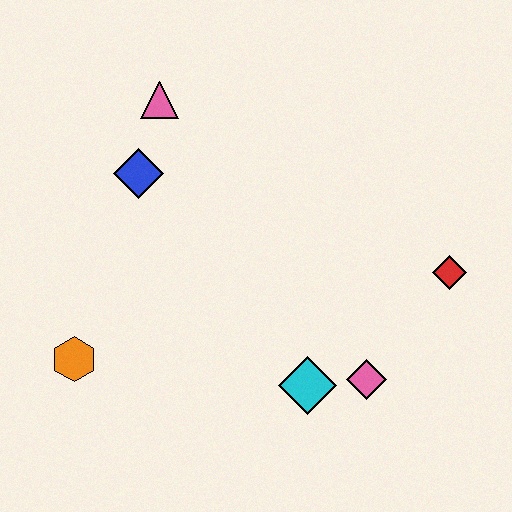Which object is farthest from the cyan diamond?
The pink triangle is farthest from the cyan diamond.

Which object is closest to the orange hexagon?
The blue diamond is closest to the orange hexagon.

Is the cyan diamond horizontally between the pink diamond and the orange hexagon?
Yes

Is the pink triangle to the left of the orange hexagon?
No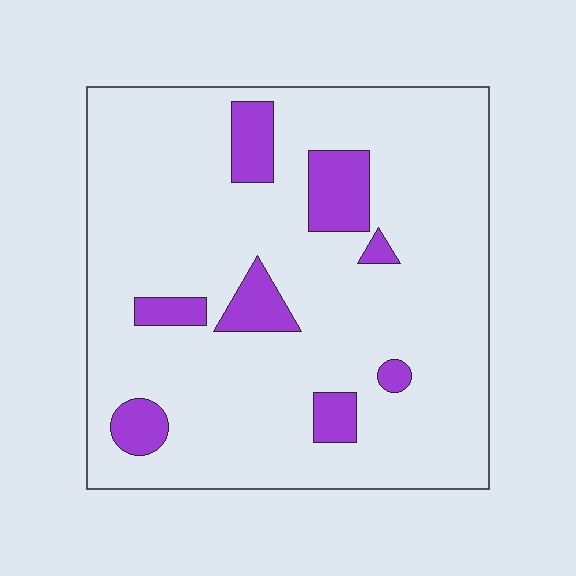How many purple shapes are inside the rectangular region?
8.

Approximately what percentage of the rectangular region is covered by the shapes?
Approximately 15%.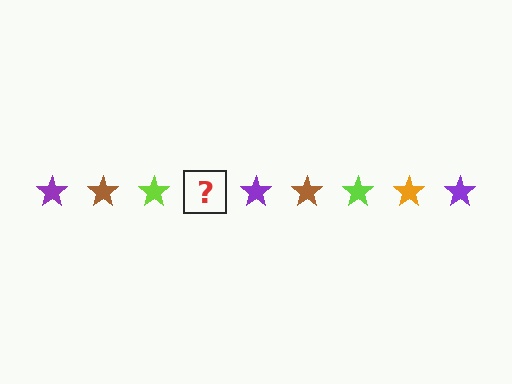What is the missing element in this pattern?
The missing element is an orange star.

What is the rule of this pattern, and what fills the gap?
The rule is that the pattern cycles through purple, brown, lime, orange stars. The gap should be filled with an orange star.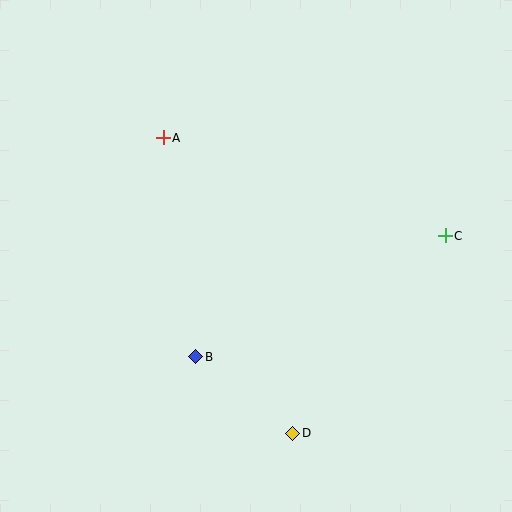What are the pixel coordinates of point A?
Point A is at (163, 138).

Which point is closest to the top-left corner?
Point A is closest to the top-left corner.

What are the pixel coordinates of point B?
Point B is at (196, 357).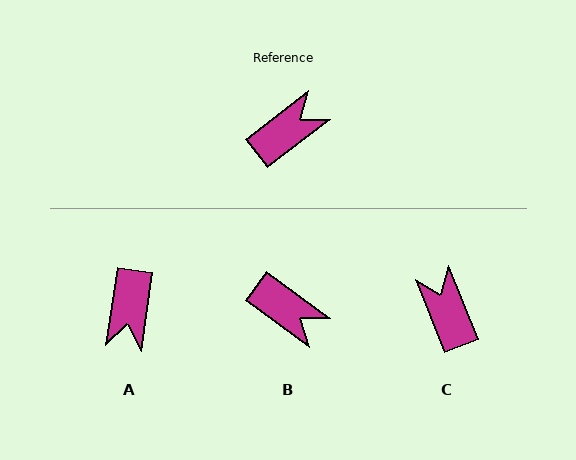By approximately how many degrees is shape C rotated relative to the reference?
Approximately 74 degrees counter-clockwise.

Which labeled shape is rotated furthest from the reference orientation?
A, about 136 degrees away.